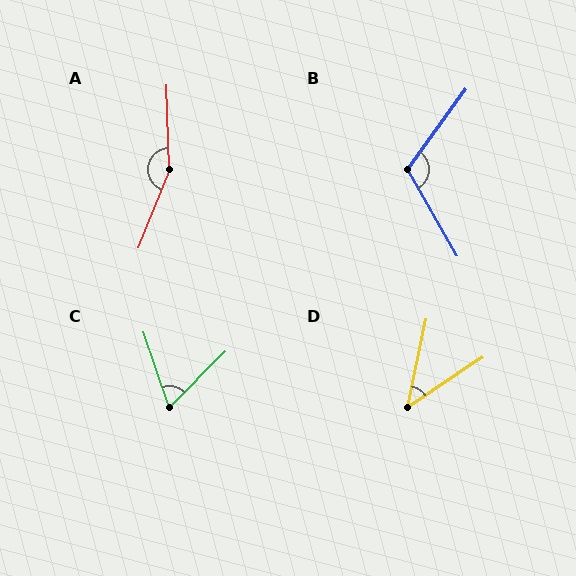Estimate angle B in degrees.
Approximately 114 degrees.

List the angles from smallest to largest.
D (44°), C (64°), B (114°), A (156°).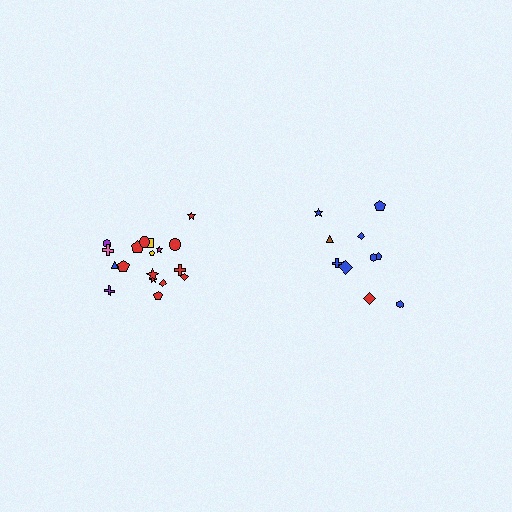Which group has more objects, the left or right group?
The left group.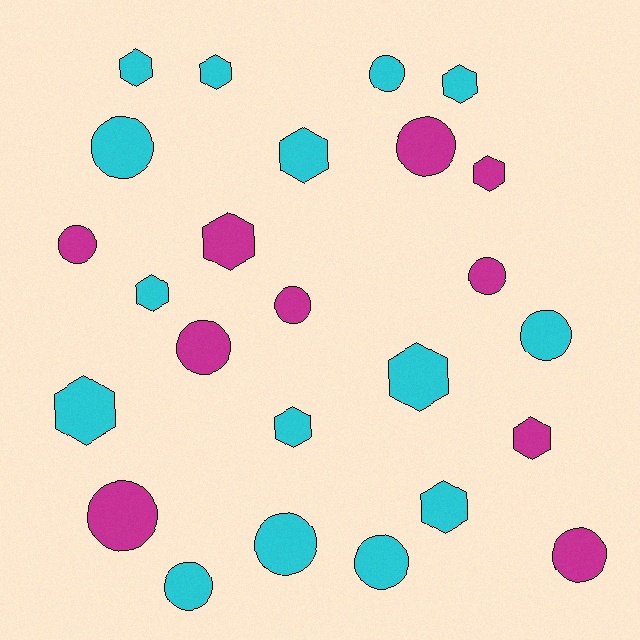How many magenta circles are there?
There are 7 magenta circles.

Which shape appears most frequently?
Circle, with 13 objects.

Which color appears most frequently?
Cyan, with 15 objects.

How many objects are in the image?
There are 25 objects.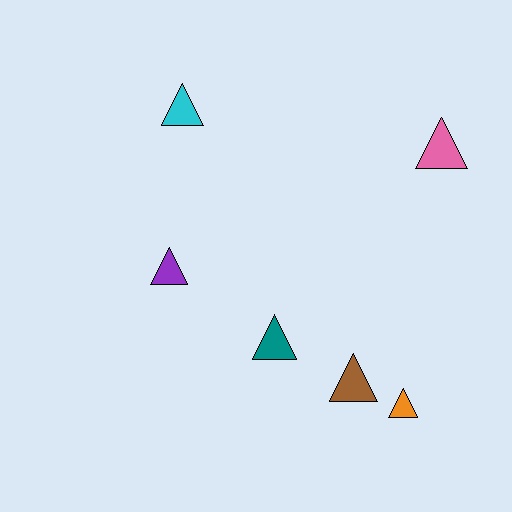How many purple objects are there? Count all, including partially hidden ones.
There is 1 purple object.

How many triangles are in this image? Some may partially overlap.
There are 6 triangles.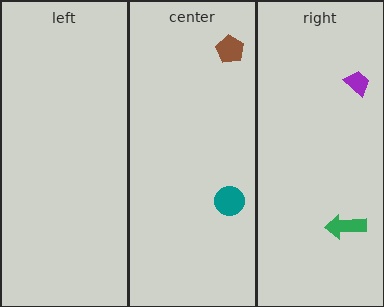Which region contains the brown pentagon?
The center region.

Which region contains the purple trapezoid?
The right region.